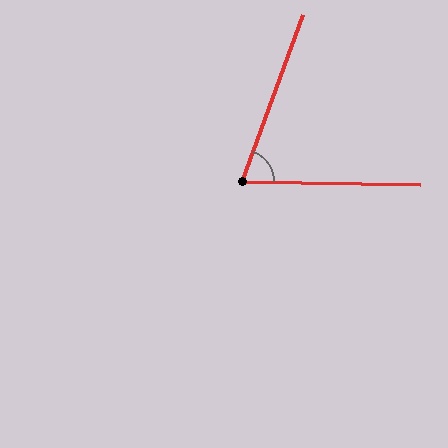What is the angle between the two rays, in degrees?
Approximately 71 degrees.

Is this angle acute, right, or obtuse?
It is acute.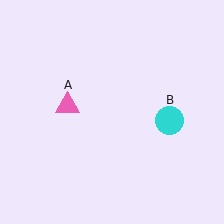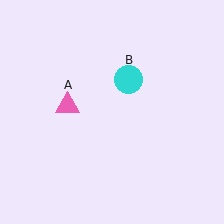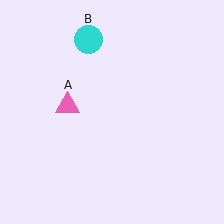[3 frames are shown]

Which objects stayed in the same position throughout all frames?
Pink triangle (object A) remained stationary.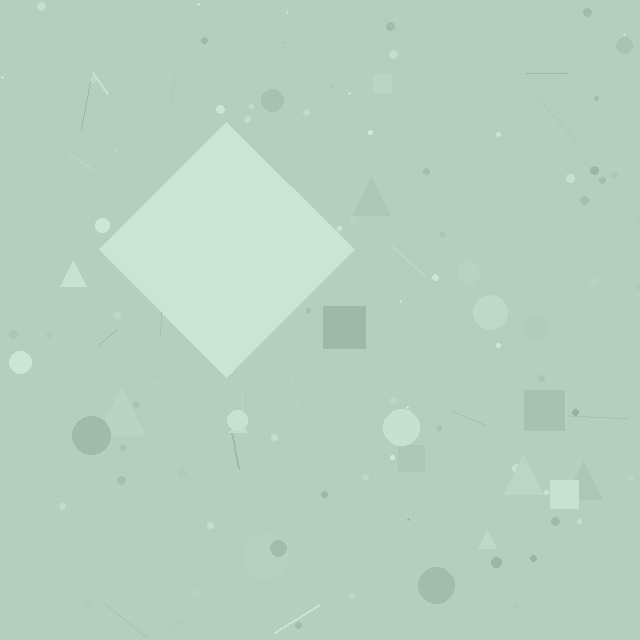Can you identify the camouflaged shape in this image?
The camouflaged shape is a diamond.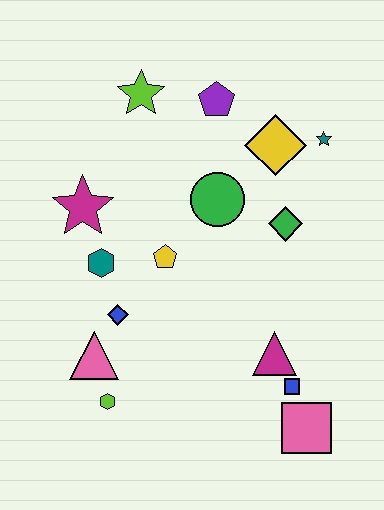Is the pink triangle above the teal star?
No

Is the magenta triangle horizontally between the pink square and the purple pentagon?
Yes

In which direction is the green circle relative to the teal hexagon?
The green circle is to the right of the teal hexagon.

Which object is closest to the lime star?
The purple pentagon is closest to the lime star.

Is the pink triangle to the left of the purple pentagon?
Yes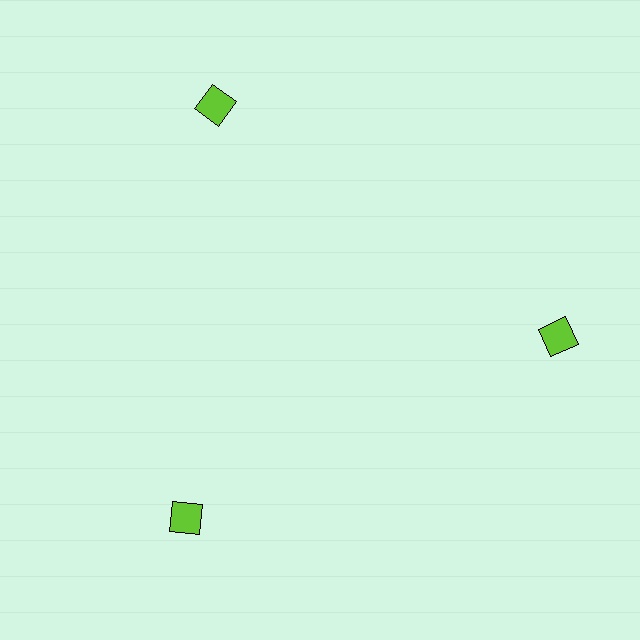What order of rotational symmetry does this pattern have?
This pattern has 3-fold rotational symmetry.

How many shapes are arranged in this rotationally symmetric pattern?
There are 3 shapes, arranged in 3 groups of 1.